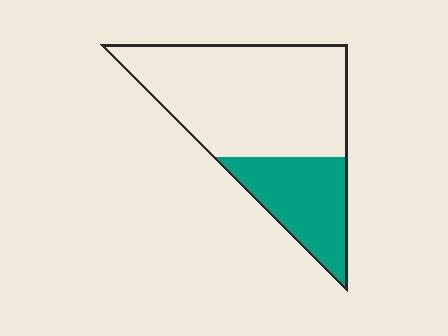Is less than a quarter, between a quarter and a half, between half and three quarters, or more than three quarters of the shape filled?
Between a quarter and a half.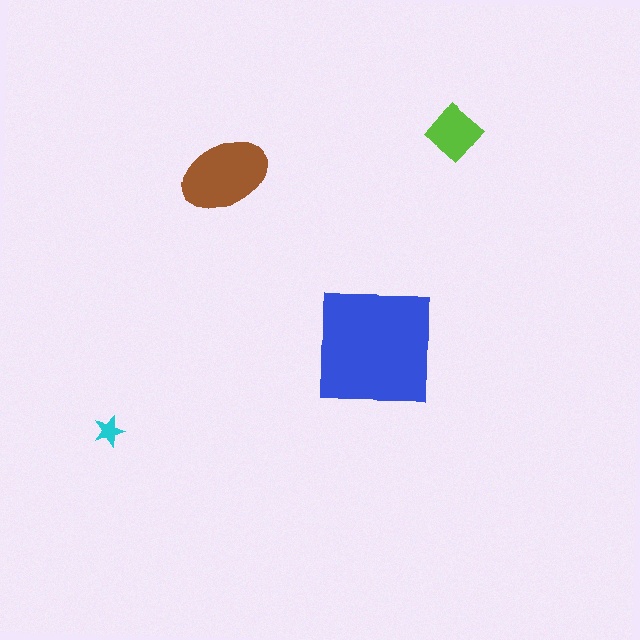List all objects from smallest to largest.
The cyan star, the lime diamond, the brown ellipse, the blue square.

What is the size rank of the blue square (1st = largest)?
1st.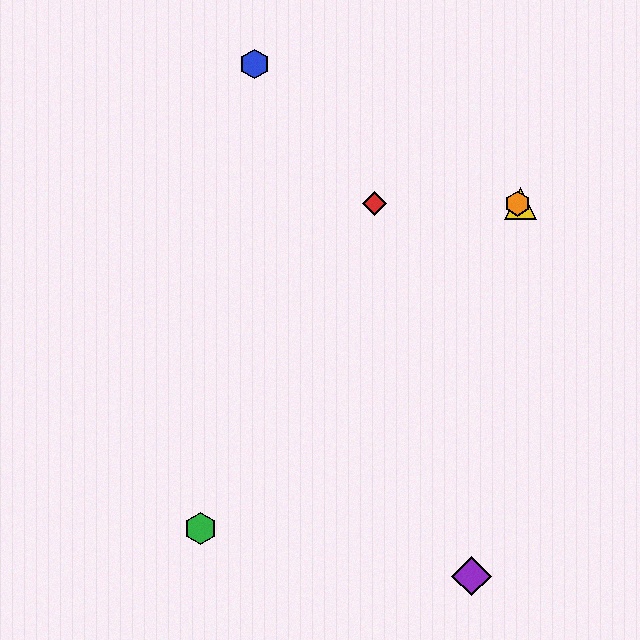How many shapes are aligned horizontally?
3 shapes (the red diamond, the yellow triangle, the orange hexagon) are aligned horizontally.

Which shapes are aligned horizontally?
The red diamond, the yellow triangle, the orange hexagon are aligned horizontally.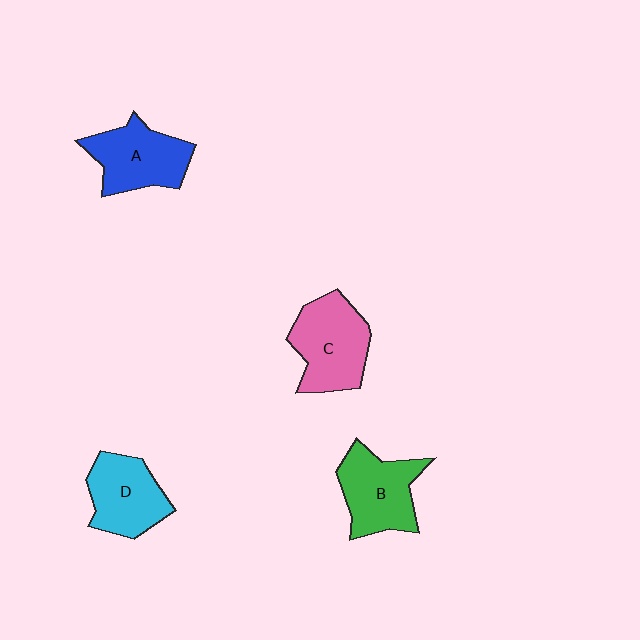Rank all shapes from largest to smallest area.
From largest to smallest: C (pink), B (green), A (blue), D (cyan).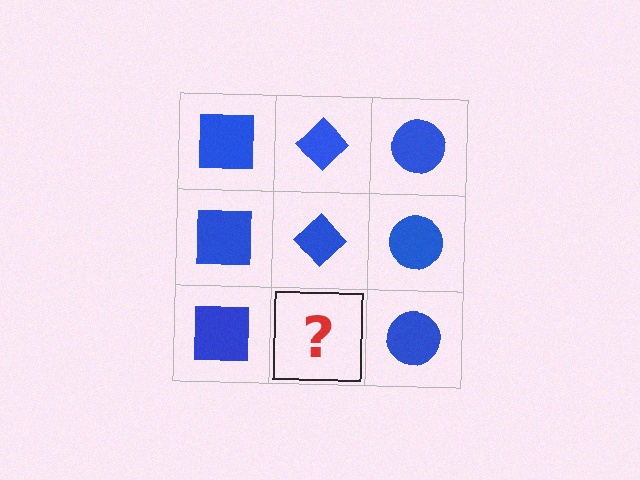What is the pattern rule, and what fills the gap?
The rule is that each column has a consistent shape. The gap should be filled with a blue diamond.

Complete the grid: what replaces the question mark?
The question mark should be replaced with a blue diamond.